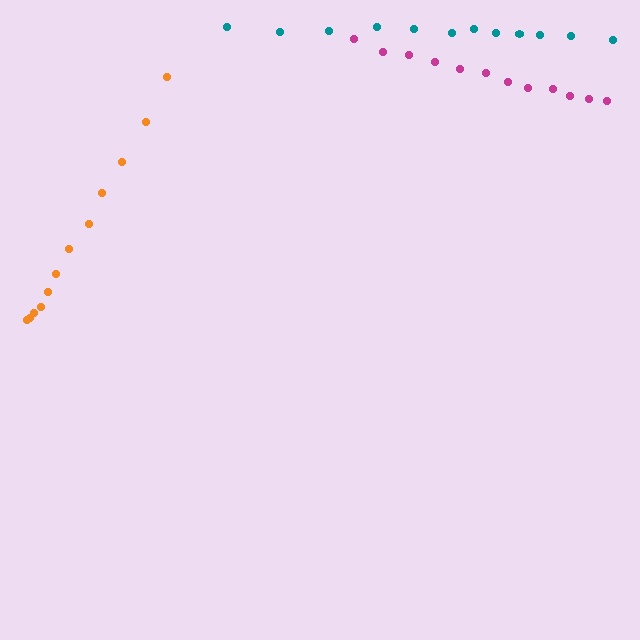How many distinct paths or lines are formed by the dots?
There are 3 distinct paths.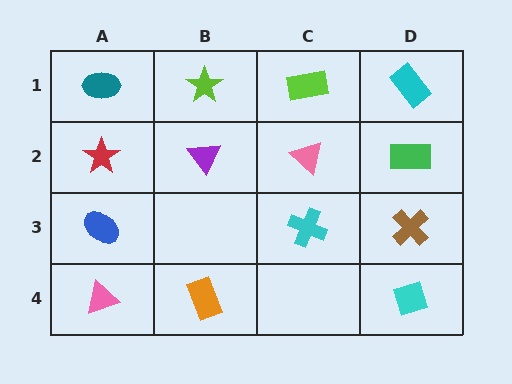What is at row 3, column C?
A cyan cross.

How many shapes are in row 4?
3 shapes.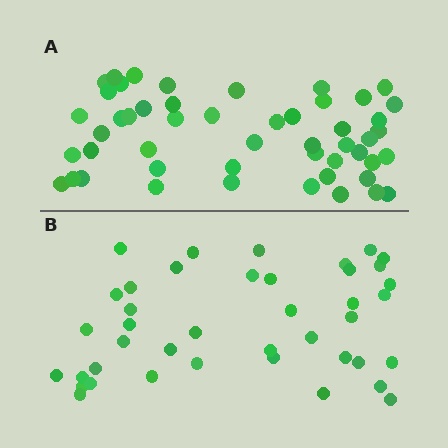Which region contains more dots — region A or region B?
Region A (the top region) has more dots.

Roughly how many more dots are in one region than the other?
Region A has roughly 8 or so more dots than region B.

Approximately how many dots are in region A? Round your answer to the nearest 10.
About 50 dots.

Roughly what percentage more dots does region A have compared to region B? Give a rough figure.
About 20% more.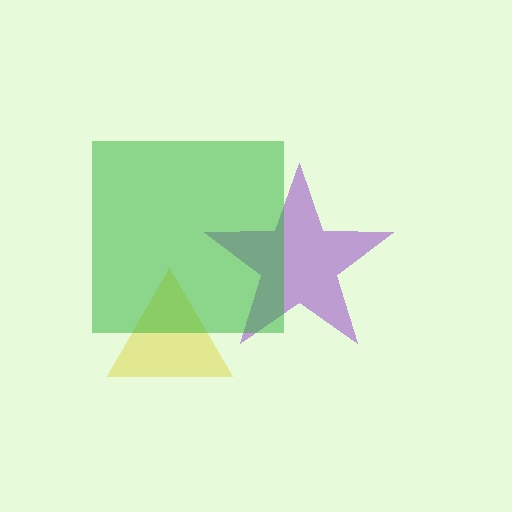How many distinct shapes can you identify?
There are 3 distinct shapes: a purple star, a yellow triangle, a green square.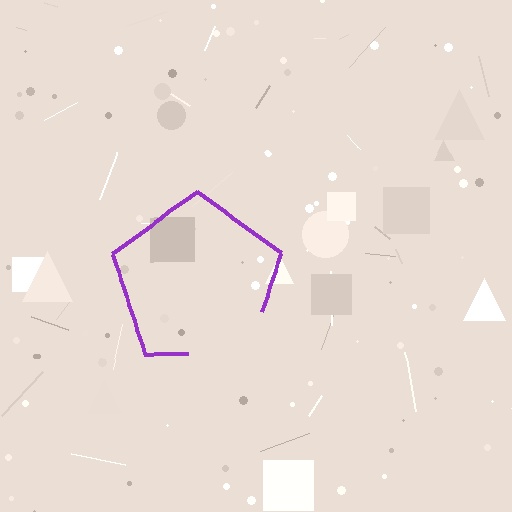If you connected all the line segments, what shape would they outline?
They would outline a pentagon.